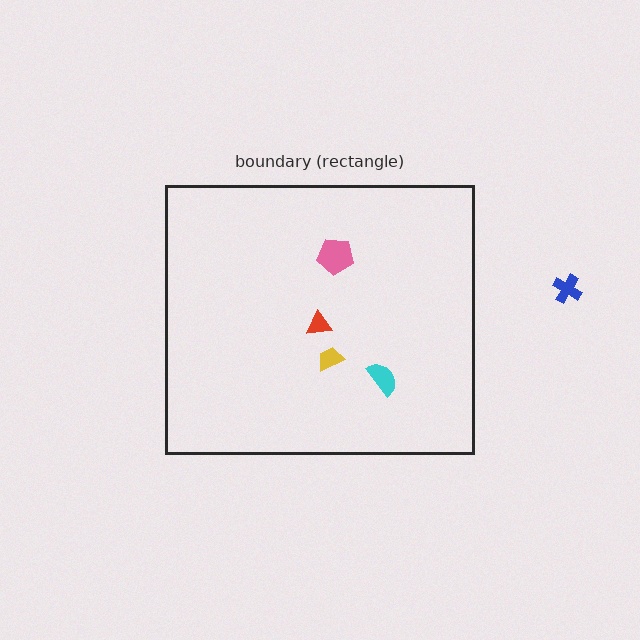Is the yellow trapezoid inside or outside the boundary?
Inside.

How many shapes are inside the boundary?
4 inside, 1 outside.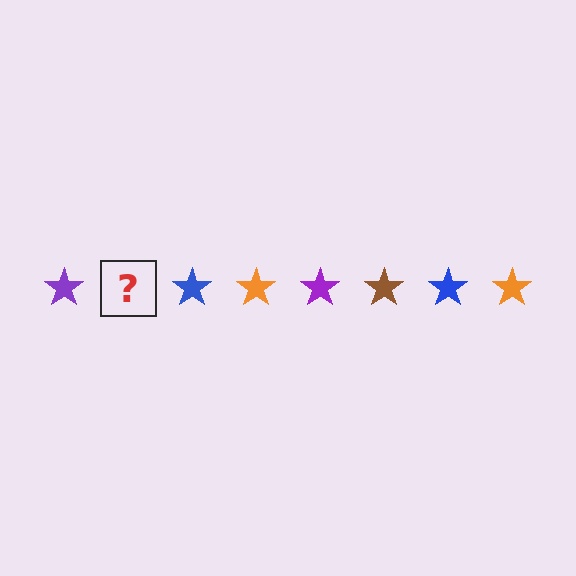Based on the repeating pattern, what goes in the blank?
The blank should be a brown star.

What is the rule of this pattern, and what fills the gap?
The rule is that the pattern cycles through purple, brown, blue, orange stars. The gap should be filled with a brown star.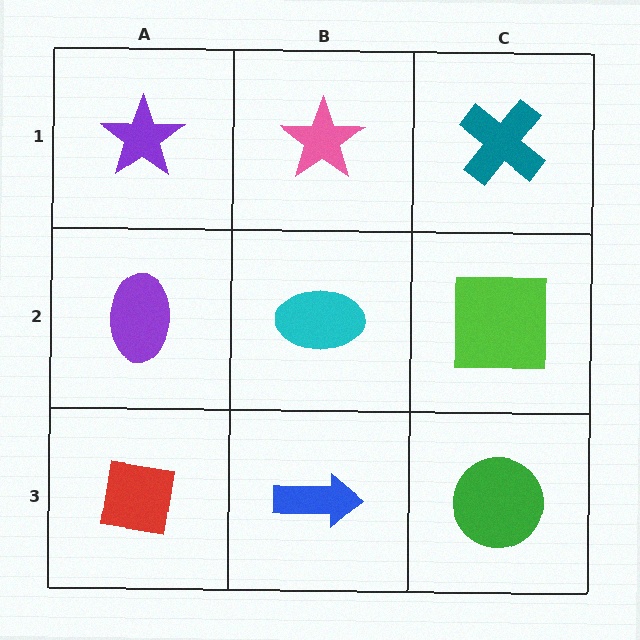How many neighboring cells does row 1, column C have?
2.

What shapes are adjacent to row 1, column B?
A cyan ellipse (row 2, column B), a purple star (row 1, column A), a teal cross (row 1, column C).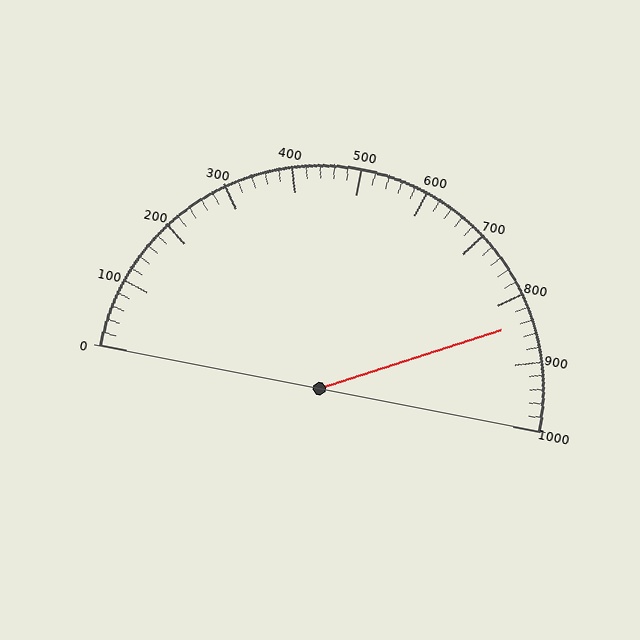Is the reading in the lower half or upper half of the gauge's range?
The reading is in the upper half of the range (0 to 1000).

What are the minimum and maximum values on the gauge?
The gauge ranges from 0 to 1000.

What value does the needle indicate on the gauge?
The needle indicates approximately 840.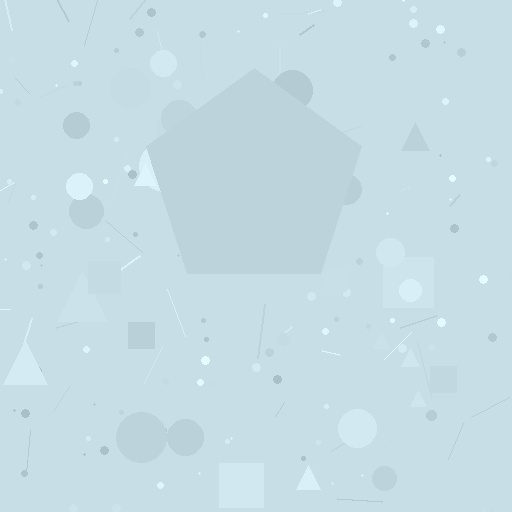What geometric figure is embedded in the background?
A pentagon is embedded in the background.